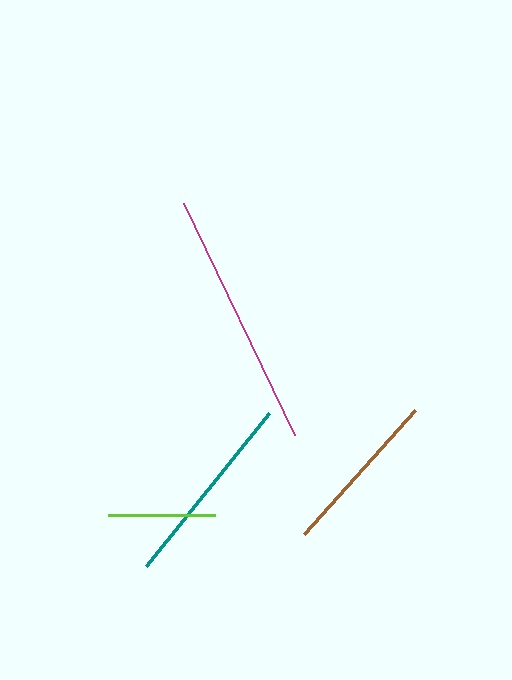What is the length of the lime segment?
The lime segment is approximately 107 pixels long.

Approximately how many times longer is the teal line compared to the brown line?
The teal line is approximately 1.2 times the length of the brown line.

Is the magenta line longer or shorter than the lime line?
The magenta line is longer than the lime line.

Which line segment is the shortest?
The lime line is the shortest at approximately 107 pixels.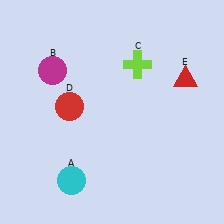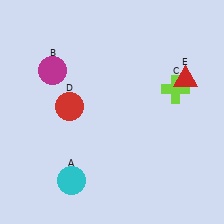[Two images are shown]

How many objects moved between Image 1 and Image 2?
1 object moved between the two images.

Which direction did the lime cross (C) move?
The lime cross (C) moved right.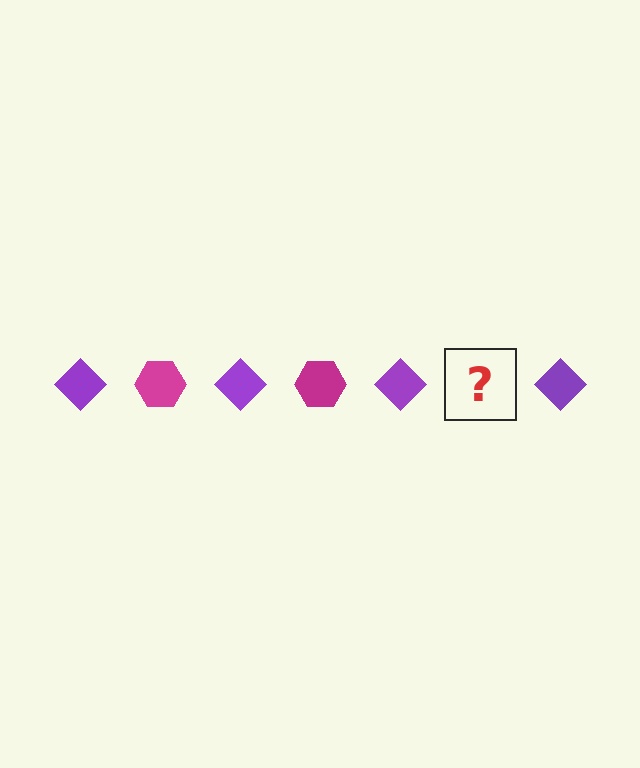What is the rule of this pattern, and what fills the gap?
The rule is that the pattern alternates between purple diamond and magenta hexagon. The gap should be filled with a magenta hexagon.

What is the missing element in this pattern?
The missing element is a magenta hexagon.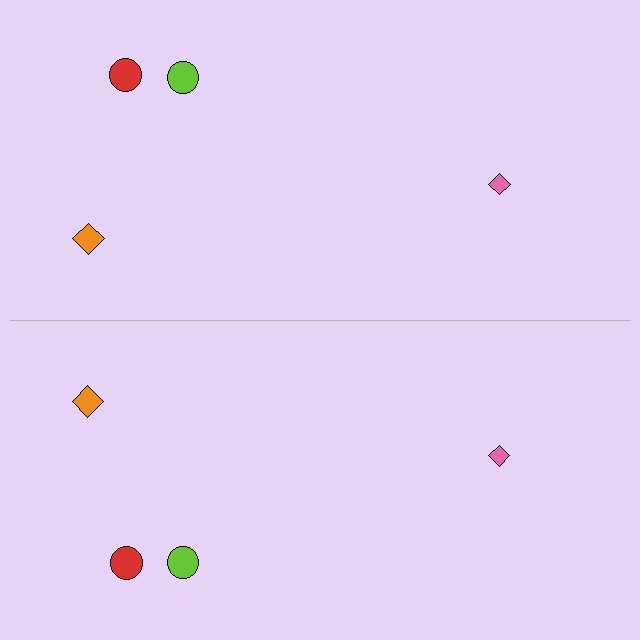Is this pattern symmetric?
Yes, this pattern has bilateral (reflection) symmetry.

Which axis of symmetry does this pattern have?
The pattern has a horizontal axis of symmetry running through the center of the image.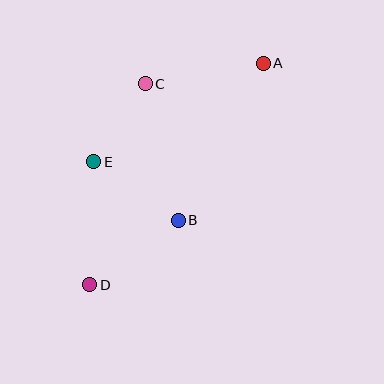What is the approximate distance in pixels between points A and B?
The distance between A and B is approximately 179 pixels.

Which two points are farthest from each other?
Points A and D are farthest from each other.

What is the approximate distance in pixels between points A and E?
The distance between A and E is approximately 196 pixels.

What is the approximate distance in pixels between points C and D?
The distance between C and D is approximately 209 pixels.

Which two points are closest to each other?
Points C and E are closest to each other.